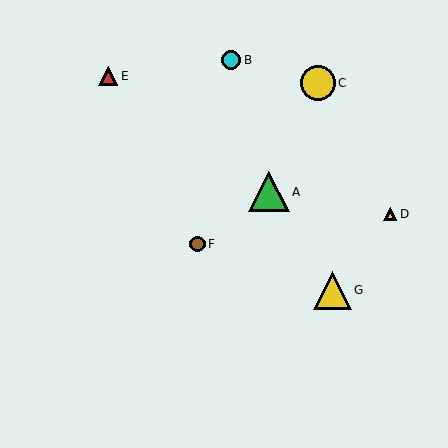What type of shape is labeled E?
Shape E is a red triangle.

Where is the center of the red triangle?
The center of the red triangle is at (108, 76).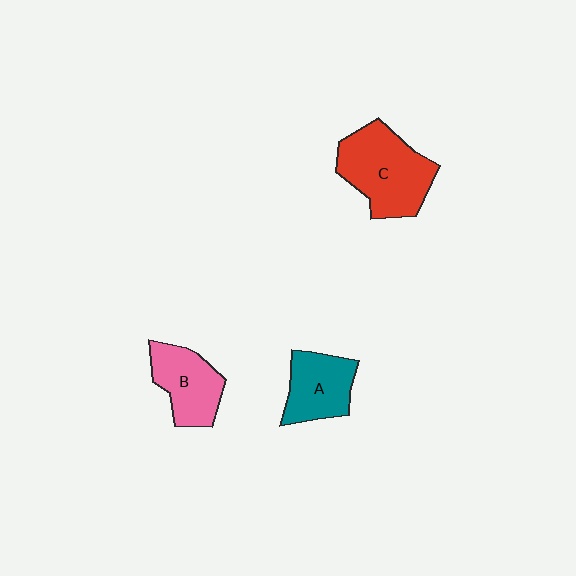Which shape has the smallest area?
Shape A (teal).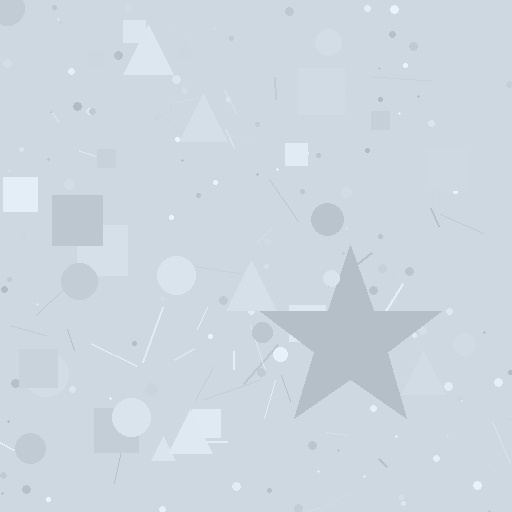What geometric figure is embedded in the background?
A star is embedded in the background.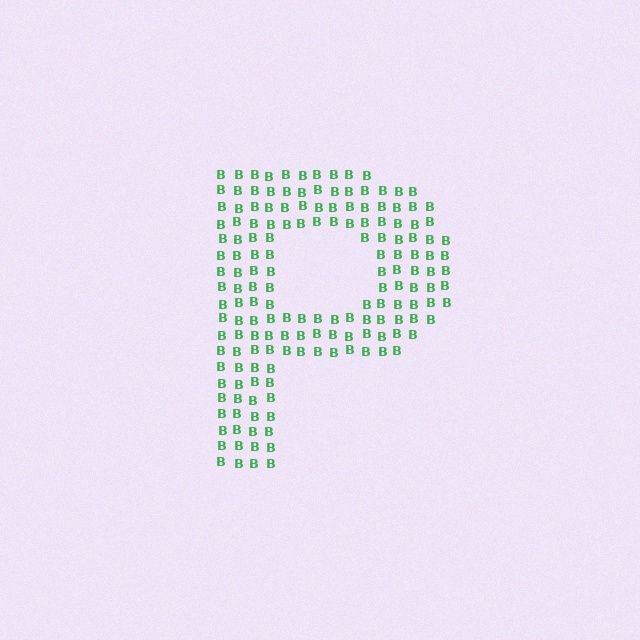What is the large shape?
The large shape is the letter P.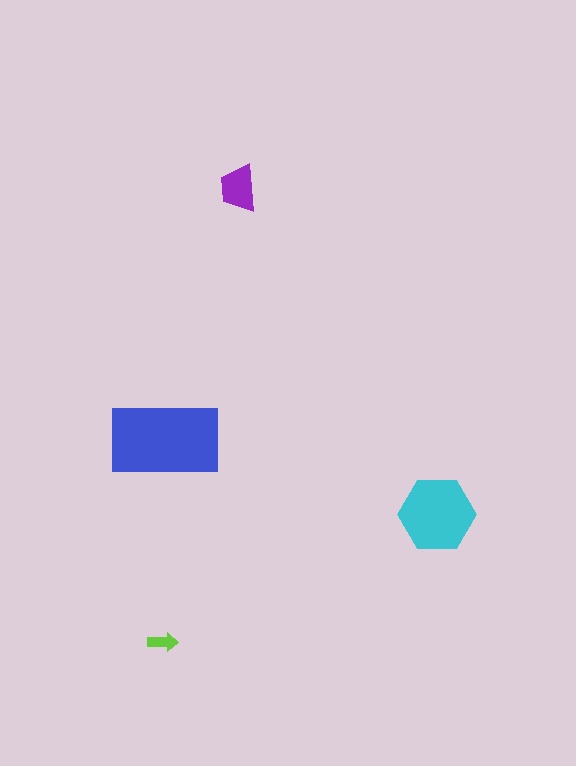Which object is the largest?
The blue rectangle.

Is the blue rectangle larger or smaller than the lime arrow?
Larger.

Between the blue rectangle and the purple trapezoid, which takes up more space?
The blue rectangle.